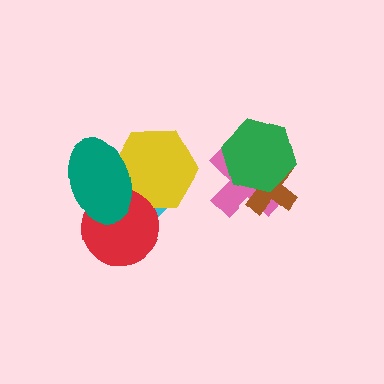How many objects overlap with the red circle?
3 objects overlap with the red circle.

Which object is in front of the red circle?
The teal ellipse is in front of the red circle.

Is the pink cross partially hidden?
Yes, it is partially covered by another shape.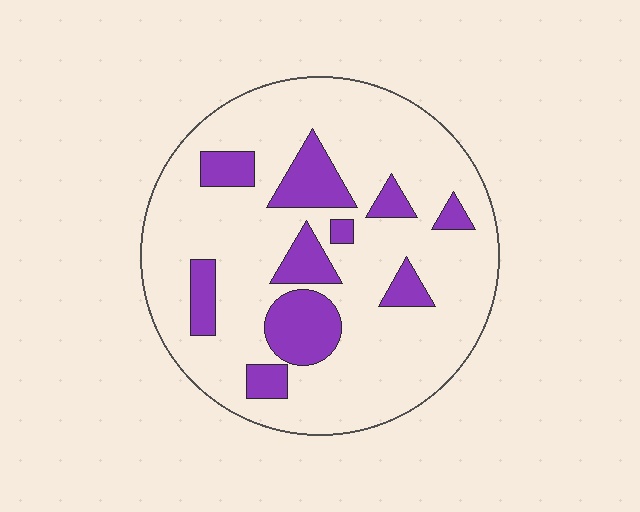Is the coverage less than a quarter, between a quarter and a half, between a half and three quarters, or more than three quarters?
Less than a quarter.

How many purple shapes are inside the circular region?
10.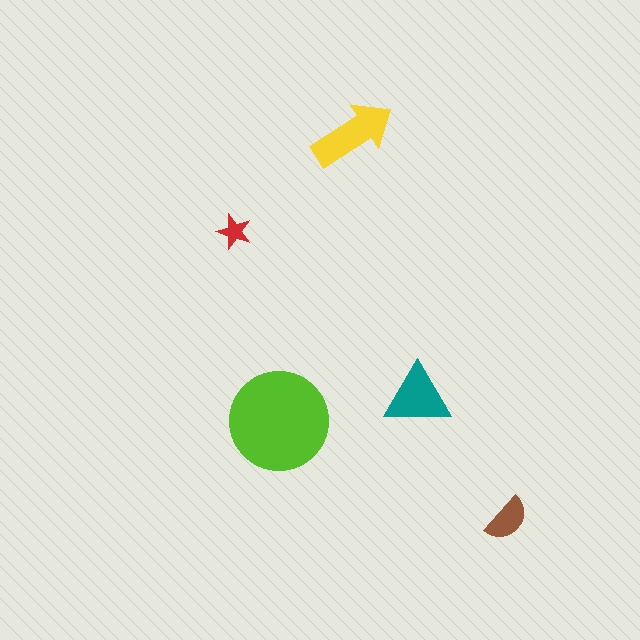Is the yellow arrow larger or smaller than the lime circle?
Smaller.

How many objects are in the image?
There are 5 objects in the image.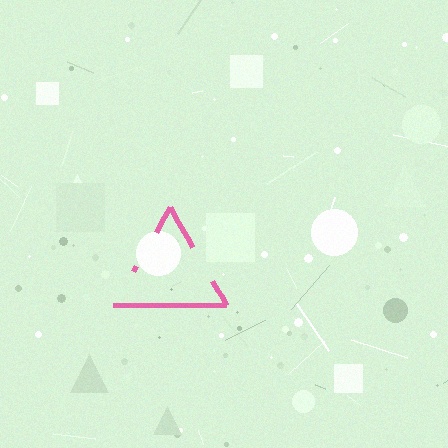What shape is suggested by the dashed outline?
The dashed outline suggests a triangle.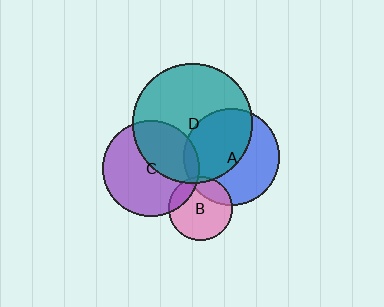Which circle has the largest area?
Circle D (teal).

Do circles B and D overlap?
Yes.